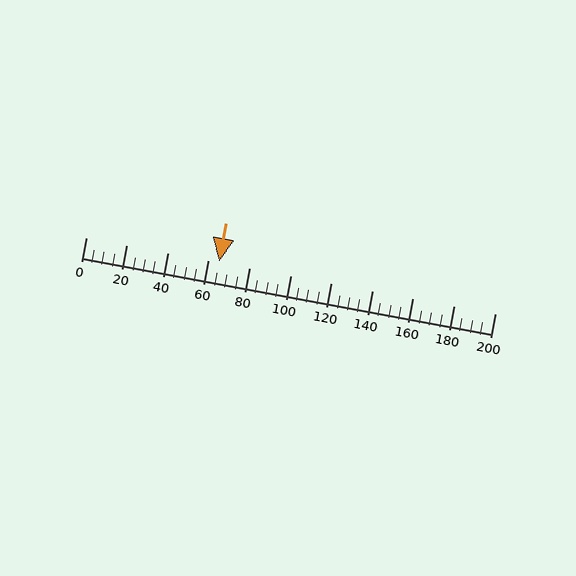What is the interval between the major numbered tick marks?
The major tick marks are spaced 20 units apart.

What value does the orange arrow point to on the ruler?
The orange arrow points to approximately 65.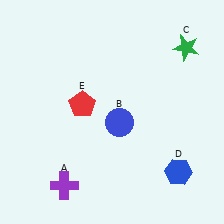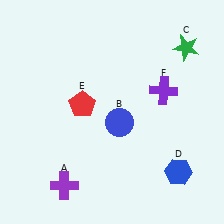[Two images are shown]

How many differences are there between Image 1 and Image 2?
There is 1 difference between the two images.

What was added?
A purple cross (F) was added in Image 2.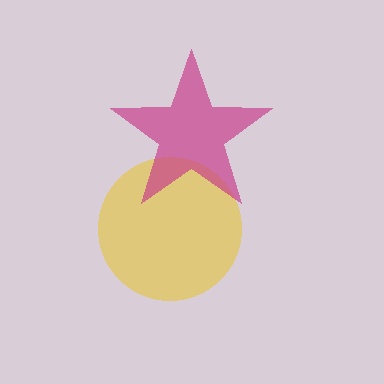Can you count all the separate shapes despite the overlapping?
Yes, there are 2 separate shapes.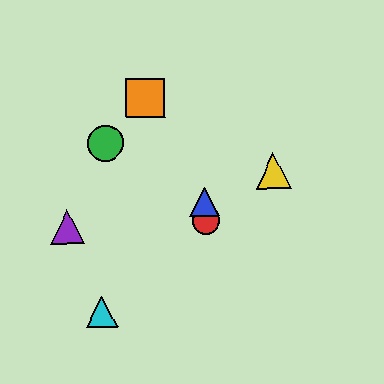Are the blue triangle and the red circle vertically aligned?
Yes, both are at x≈205.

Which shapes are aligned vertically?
The red circle, the blue triangle are aligned vertically.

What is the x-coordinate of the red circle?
The red circle is at x≈205.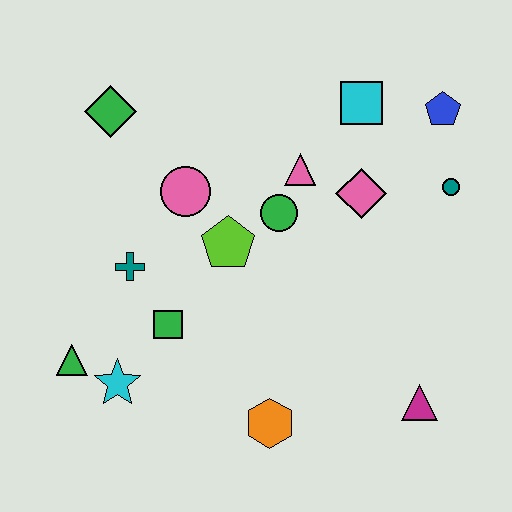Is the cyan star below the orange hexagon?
No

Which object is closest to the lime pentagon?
The green circle is closest to the lime pentagon.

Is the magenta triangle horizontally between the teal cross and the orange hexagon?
No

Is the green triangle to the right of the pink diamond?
No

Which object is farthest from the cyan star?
The blue pentagon is farthest from the cyan star.